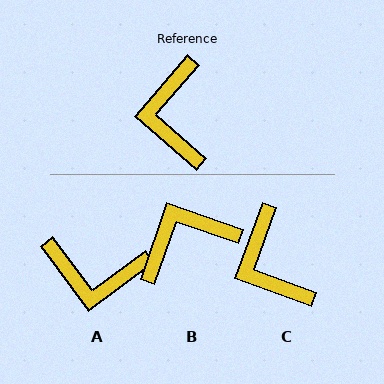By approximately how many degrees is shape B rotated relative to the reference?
Approximately 68 degrees clockwise.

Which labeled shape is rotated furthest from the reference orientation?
A, about 78 degrees away.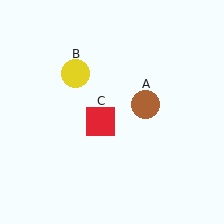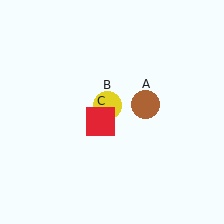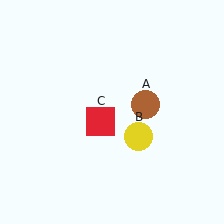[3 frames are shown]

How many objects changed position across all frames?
1 object changed position: yellow circle (object B).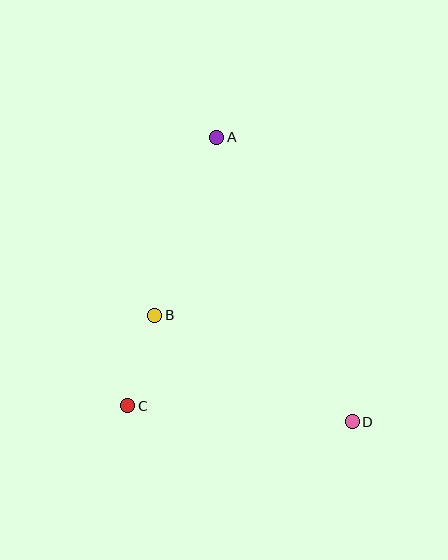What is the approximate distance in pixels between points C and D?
The distance between C and D is approximately 225 pixels.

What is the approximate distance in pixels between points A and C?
The distance between A and C is approximately 283 pixels.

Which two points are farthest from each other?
Points A and D are farthest from each other.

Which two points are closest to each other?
Points B and C are closest to each other.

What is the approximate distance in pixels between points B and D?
The distance between B and D is approximately 224 pixels.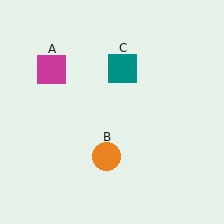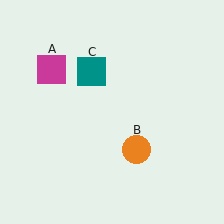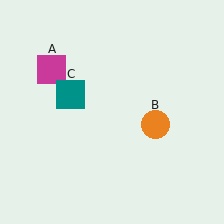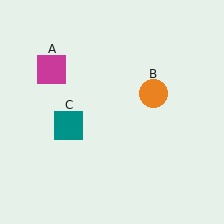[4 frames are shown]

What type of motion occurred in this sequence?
The orange circle (object B), teal square (object C) rotated counterclockwise around the center of the scene.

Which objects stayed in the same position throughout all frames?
Magenta square (object A) remained stationary.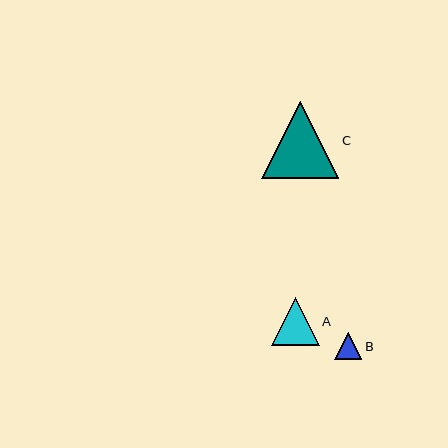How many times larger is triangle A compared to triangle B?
Triangle A is approximately 1.8 times the size of triangle B.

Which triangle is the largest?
Triangle C is the largest with a size of approximately 77 pixels.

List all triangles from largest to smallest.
From largest to smallest: C, A, B.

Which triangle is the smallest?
Triangle B is the smallest with a size of approximately 27 pixels.